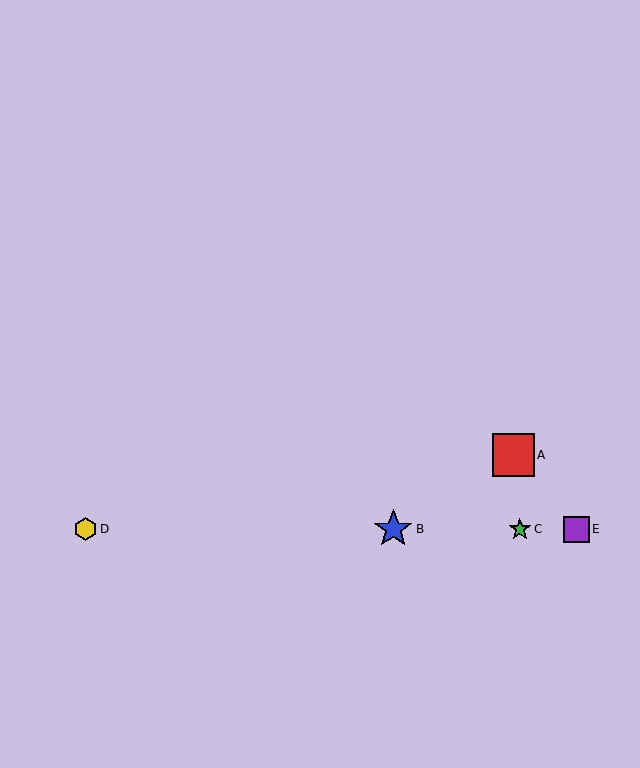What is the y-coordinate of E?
Object E is at y≈529.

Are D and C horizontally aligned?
Yes, both are at y≈529.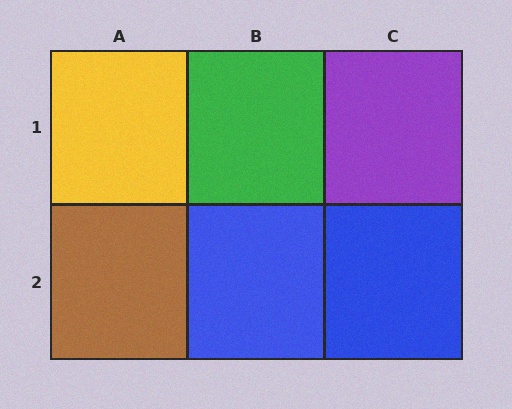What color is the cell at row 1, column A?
Yellow.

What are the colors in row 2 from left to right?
Brown, blue, blue.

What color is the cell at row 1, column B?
Green.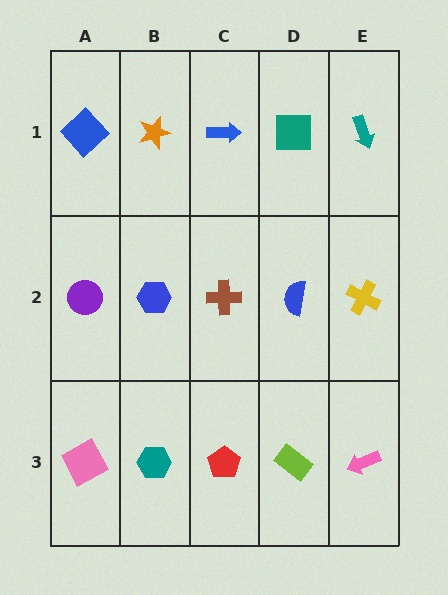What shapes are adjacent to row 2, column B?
An orange star (row 1, column B), a teal hexagon (row 3, column B), a purple circle (row 2, column A), a brown cross (row 2, column C).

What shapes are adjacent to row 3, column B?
A blue hexagon (row 2, column B), a pink square (row 3, column A), a red pentagon (row 3, column C).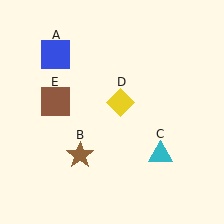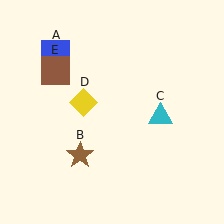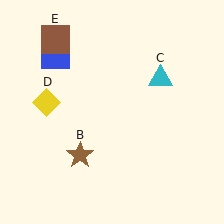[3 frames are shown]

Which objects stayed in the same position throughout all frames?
Blue square (object A) and brown star (object B) remained stationary.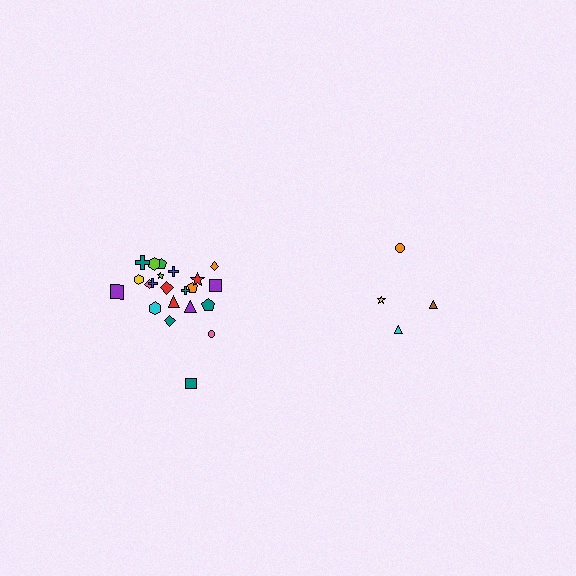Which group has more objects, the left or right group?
The left group.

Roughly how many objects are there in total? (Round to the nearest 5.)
Roughly 25 objects in total.